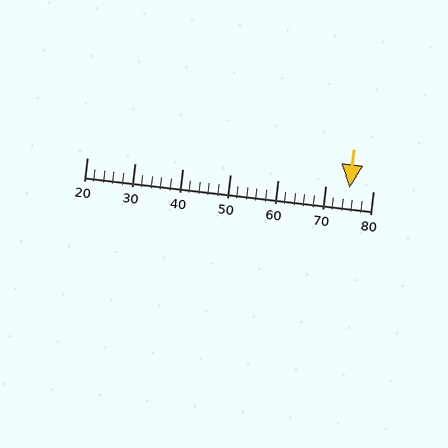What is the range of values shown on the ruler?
The ruler shows values from 20 to 80.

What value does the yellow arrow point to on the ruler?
The yellow arrow points to approximately 75.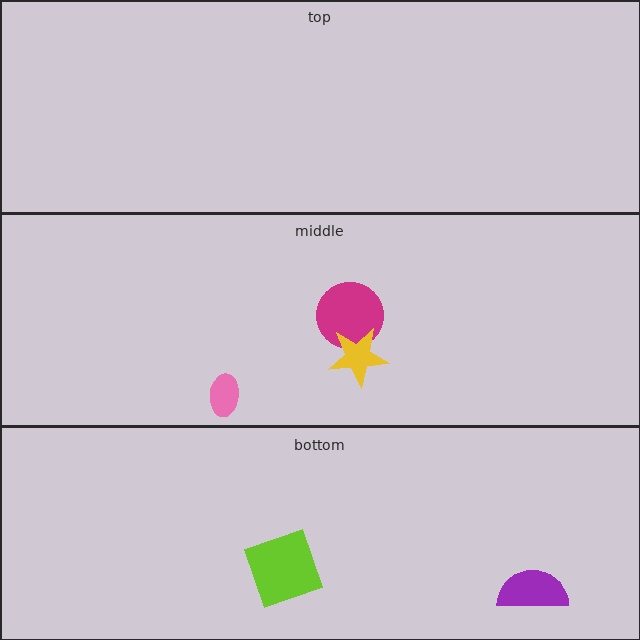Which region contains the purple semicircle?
The bottom region.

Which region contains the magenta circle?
The middle region.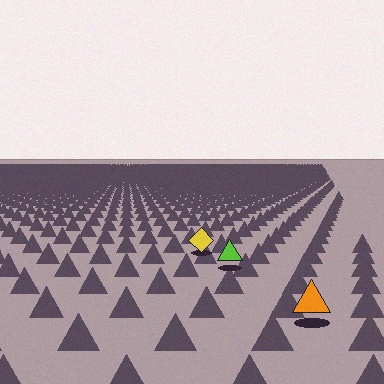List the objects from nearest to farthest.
From nearest to farthest: the orange triangle, the lime triangle, the yellow diamond.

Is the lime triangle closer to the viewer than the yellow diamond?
Yes. The lime triangle is closer — you can tell from the texture gradient: the ground texture is coarser near it.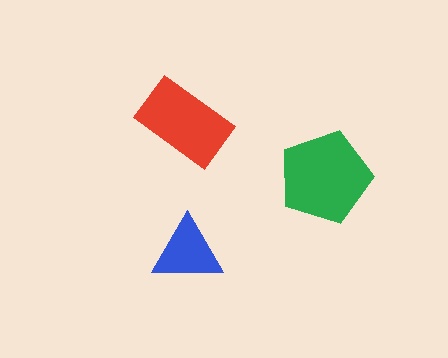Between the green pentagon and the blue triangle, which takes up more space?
The green pentagon.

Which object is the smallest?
The blue triangle.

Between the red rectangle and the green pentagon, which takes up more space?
The green pentagon.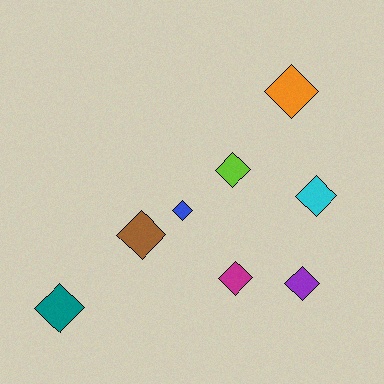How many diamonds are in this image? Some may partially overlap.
There are 8 diamonds.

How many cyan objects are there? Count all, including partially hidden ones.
There is 1 cyan object.